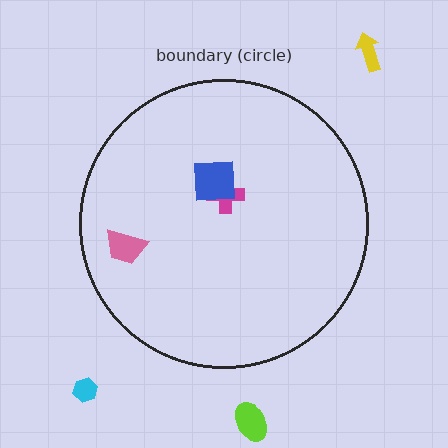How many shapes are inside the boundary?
3 inside, 3 outside.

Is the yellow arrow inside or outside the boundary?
Outside.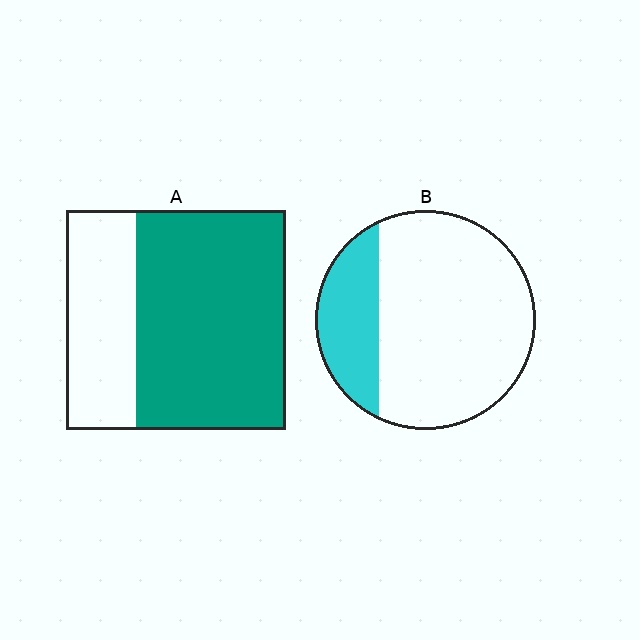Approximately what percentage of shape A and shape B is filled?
A is approximately 70% and B is approximately 25%.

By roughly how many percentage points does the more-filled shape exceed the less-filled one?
By roughly 45 percentage points (A over B).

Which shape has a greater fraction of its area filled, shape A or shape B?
Shape A.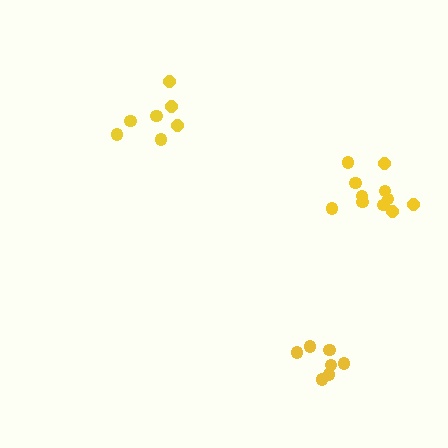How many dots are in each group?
Group 1: 7 dots, Group 2: 11 dots, Group 3: 7 dots (25 total).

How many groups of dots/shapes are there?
There are 3 groups.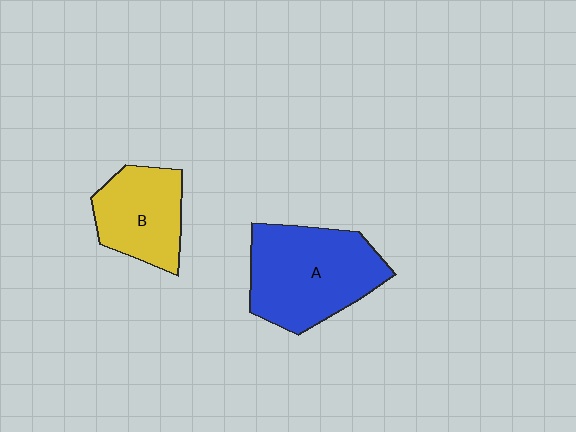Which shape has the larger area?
Shape A (blue).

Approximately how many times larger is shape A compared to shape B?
Approximately 1.5 times.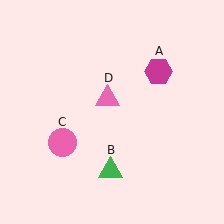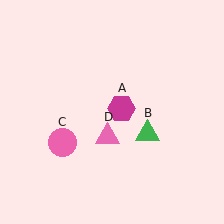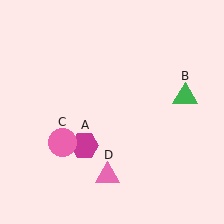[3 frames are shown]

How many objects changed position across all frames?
3 objects changed position: magenta hexagon (object A), green triangle (object B), pink triangle (object D).